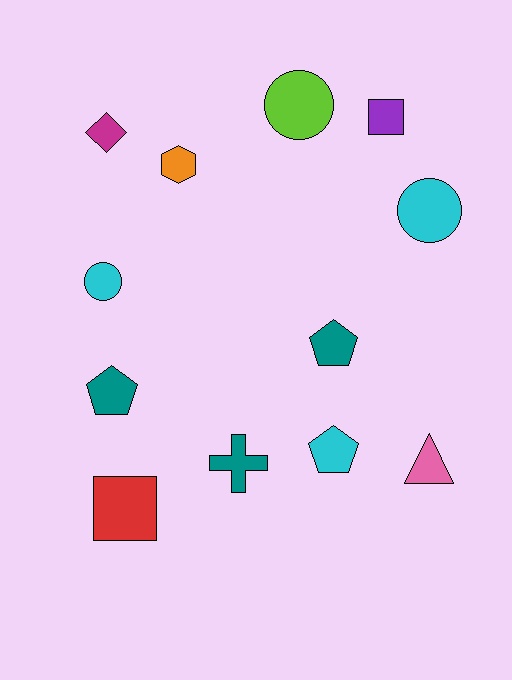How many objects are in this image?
There are 12 objects.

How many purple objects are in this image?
There is 1 purple object.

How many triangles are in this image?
There is 1 triangle.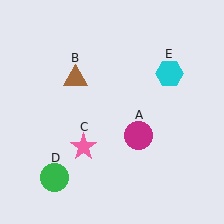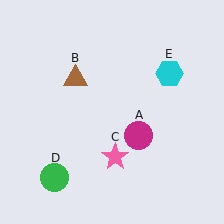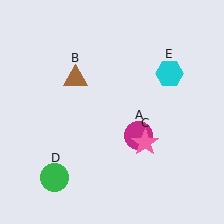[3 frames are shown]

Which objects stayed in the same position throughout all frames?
Magenta circle (object A) and brown triangle (object B) and green circle (object D) and cyan hexagon (object E) remained stationary.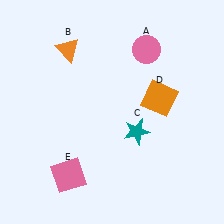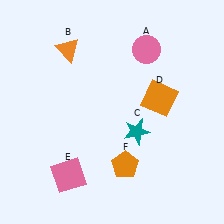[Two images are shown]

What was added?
An orange pentagon (F) was added in Image 2.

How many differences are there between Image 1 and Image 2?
There is 1 difference between the two images.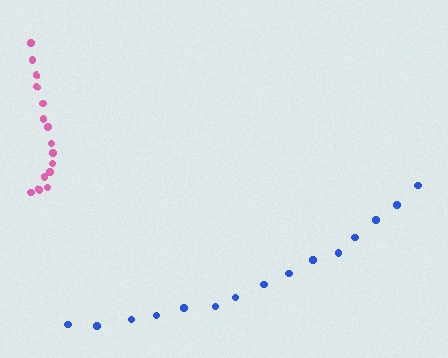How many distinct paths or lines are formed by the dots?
There are 2 distinct paths.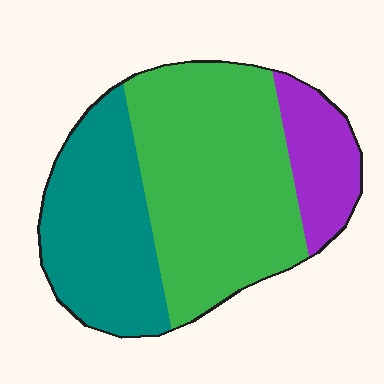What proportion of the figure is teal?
Teal takes up about one third (1/3) of the figure.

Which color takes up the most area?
Green, at roughly 50%.